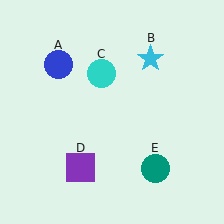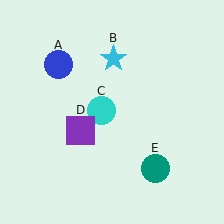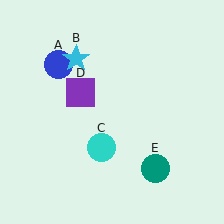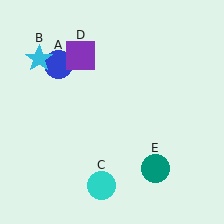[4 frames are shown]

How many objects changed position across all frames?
3 objects changed position: cyan star (object B), cyan circle (object C), purple square (object D).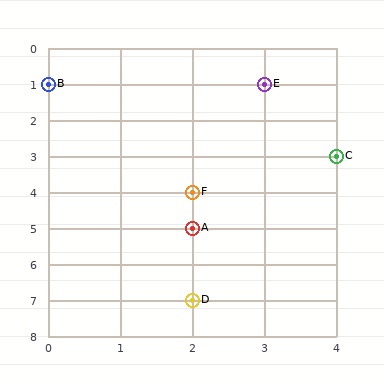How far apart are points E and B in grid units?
Points E and B are 3 columns apart.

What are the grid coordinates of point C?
Point C is at grid coordinates (4, 3).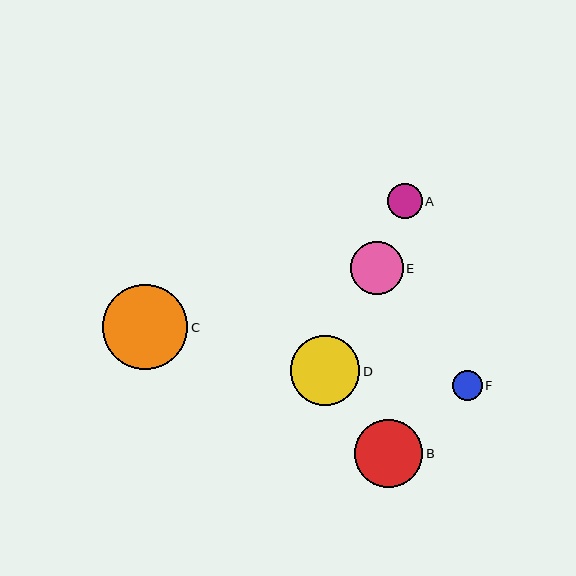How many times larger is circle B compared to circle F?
Circle B is approximately 2.3 times the size of circle F.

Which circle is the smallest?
Circle F is the smallest with a size of approximately 30 pixels.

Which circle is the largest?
Circle C is the largest with a size of approximately 85 pixels.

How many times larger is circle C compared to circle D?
Circle C is approximately 1.2 times the size of circle D.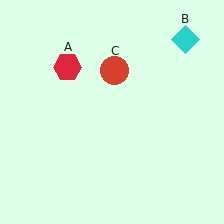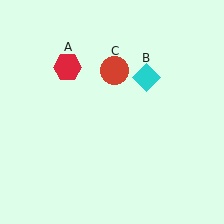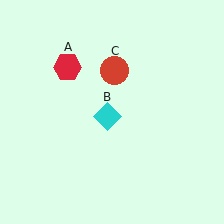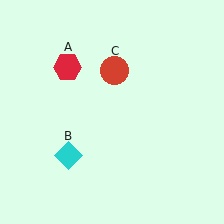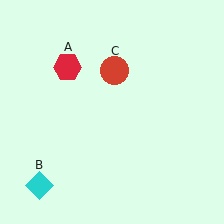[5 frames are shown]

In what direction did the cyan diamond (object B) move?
The cyan diamond (object B) moved down and to the left.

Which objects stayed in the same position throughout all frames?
Red hexagon (object A) and red circle (object C) remained stationary.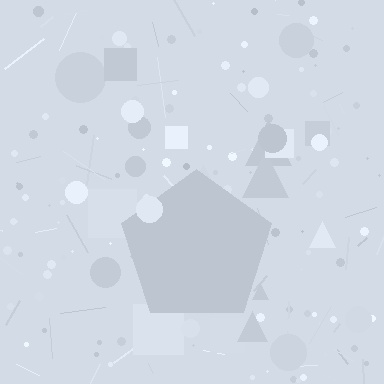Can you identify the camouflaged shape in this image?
The camouflaged shape is a pentagon.